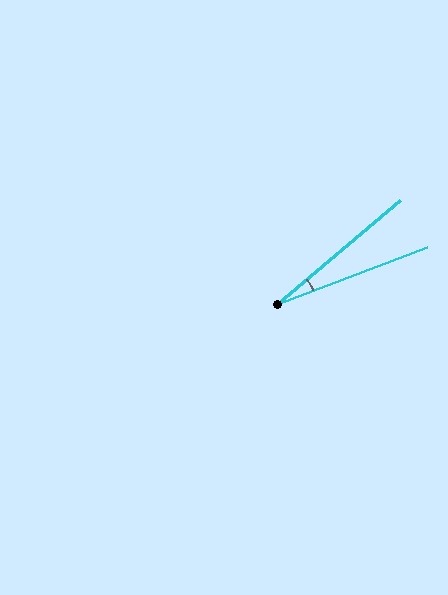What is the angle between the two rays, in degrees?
Approximately 20 degrees.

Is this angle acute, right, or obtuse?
It is acute.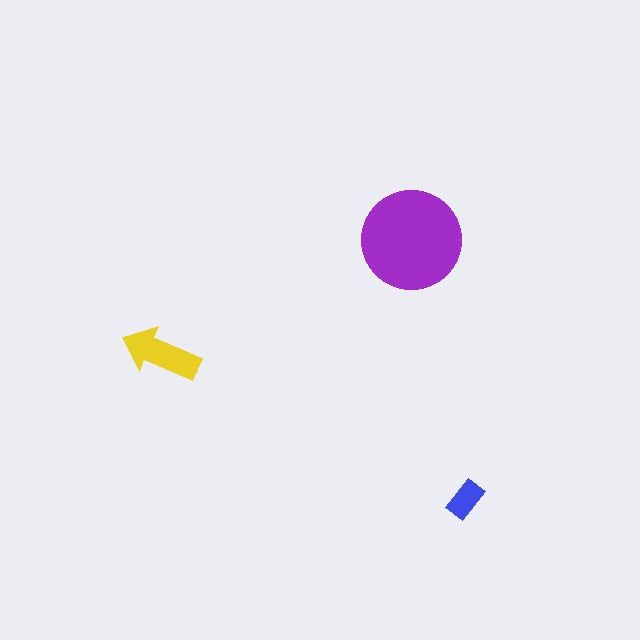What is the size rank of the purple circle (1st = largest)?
1st.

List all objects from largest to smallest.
The purple circle, the yellow arrow, the blue rectangle.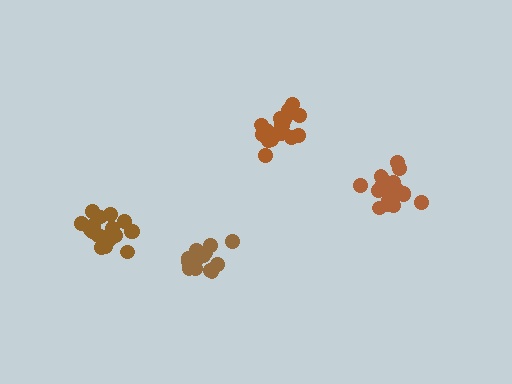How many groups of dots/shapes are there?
There are 4 groups.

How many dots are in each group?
Group 1: 21 dots, Group 2: 21 dots, Group 3: 15 dots, Group 4: 19 dots (76 total).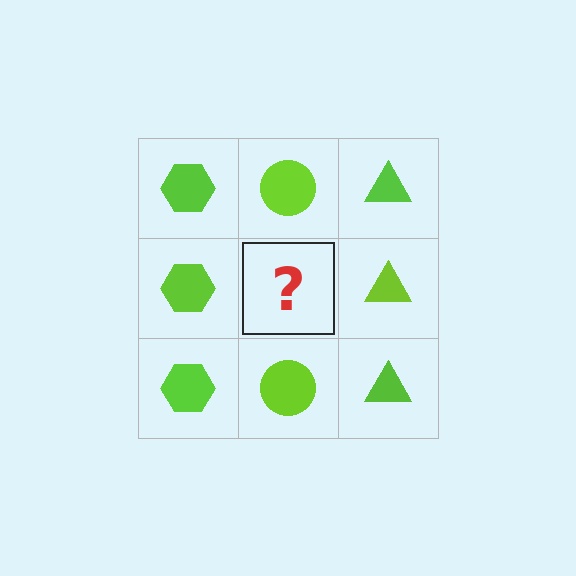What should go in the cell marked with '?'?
The missing cell should contain a lime circle.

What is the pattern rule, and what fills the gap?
The rule is that each column has a consistent shape. The gap should be filled with a lime circle.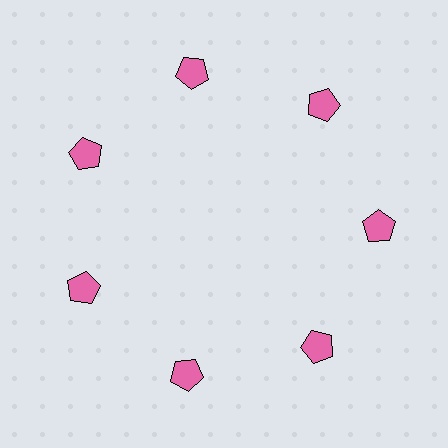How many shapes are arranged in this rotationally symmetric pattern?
There are 7 shapes, arranged in 7 groups of 1.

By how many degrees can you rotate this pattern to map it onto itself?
The pattern maps onto itself every 51 degrees of rotation.